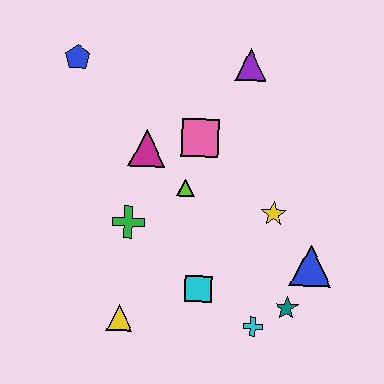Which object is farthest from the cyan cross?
The blue pentagon is farthest from the cyan cross.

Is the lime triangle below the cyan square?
No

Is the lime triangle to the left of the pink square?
Yes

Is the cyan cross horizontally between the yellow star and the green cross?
Yes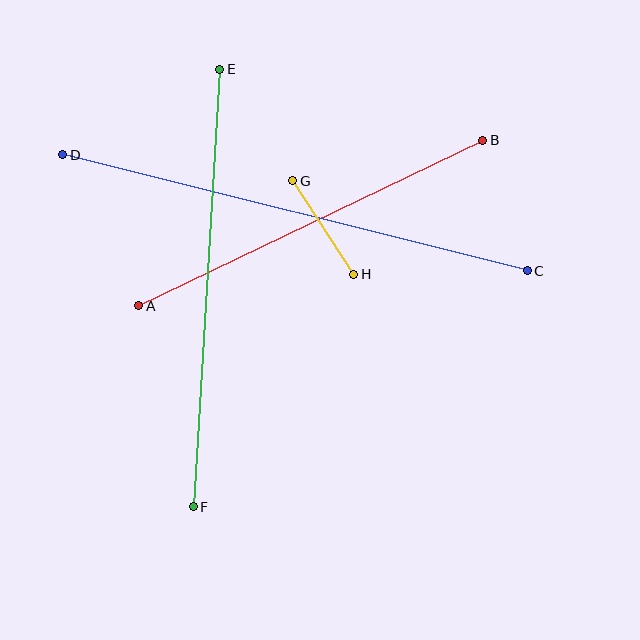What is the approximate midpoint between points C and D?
The midpoint is at approximately (295, 213) pixels.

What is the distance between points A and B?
The distance is approximately 382 pixels.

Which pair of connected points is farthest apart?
Points C and D are farthest apart.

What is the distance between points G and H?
The distance is approximately 112 pixels.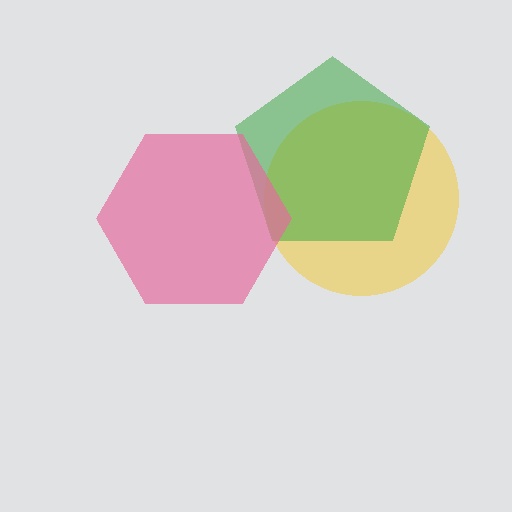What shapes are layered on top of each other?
The layered shapes are: a yellow circle, a green pentagon, a pink hexagon.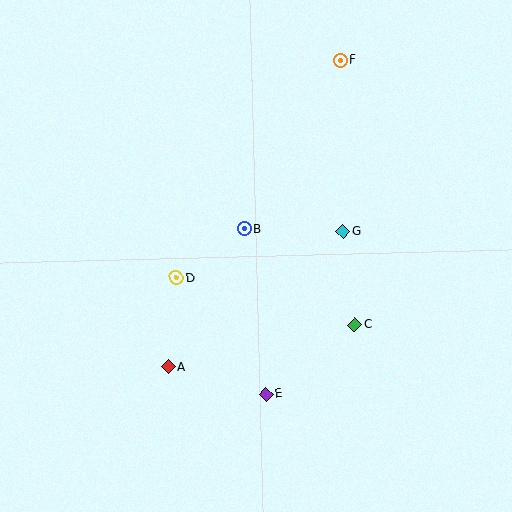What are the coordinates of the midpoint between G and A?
The midpoint between G and A is at (256, 299).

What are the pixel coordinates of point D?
Point D is at (176, 278).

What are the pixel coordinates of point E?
Point E is at (266, 394).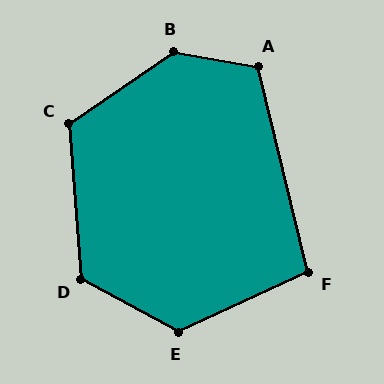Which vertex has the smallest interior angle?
F, at approximately 101 degrees.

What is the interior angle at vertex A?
Approximately 114 degrees (obtuse).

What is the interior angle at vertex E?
Approximately 126 degrees (obtuse).